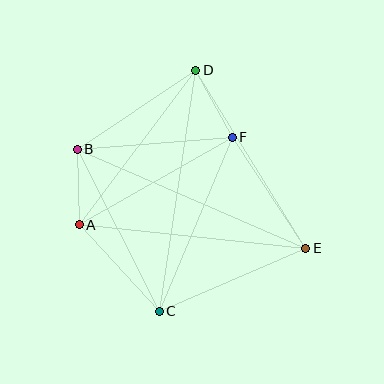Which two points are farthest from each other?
Points B and E are farthest from each other.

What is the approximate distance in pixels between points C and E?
The distance between C and E is approximately 159 pixels.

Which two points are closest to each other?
Points A and B are closest to each other.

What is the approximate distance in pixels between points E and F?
The distance between E and F is approximately 133 pixels.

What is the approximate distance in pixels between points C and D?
The distance between C and D is approximately 244 pixels.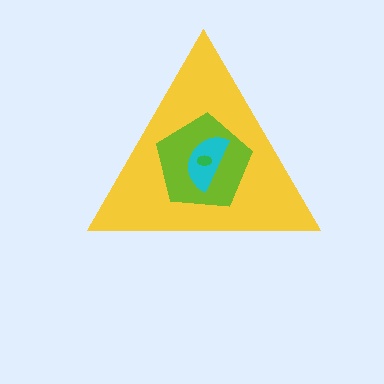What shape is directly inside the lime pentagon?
The cyan semicircle.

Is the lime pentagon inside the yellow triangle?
Yes.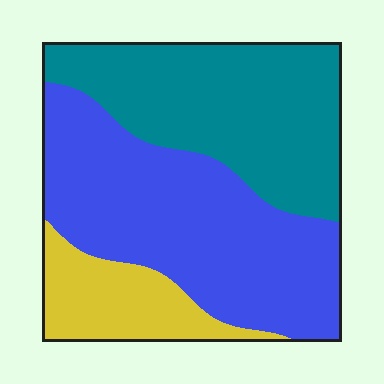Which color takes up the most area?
Blue, at roughly 45%.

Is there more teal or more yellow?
Teal.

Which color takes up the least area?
Yellow, at roughly 15%.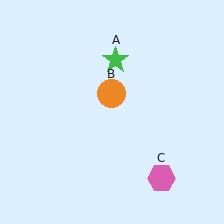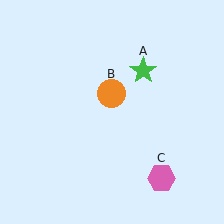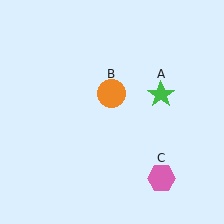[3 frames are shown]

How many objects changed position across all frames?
1 object changed position: green star (object A).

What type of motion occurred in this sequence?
The green star (object A) rotated clockwise around the center of the scene.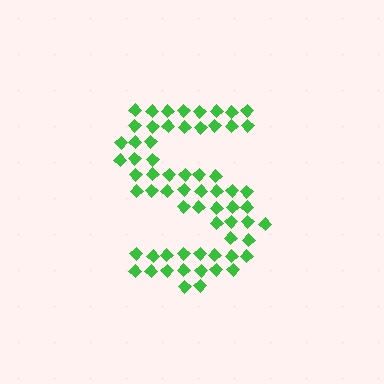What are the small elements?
The small elements are diamonds.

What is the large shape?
The large shape is the letter S.